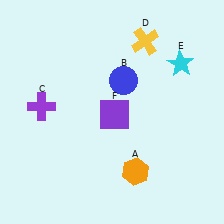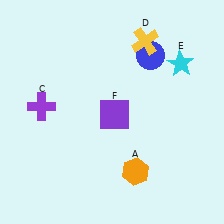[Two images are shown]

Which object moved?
The blue circle (B) moved right.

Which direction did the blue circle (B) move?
The blue circle (B) moved right.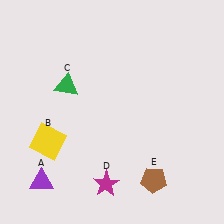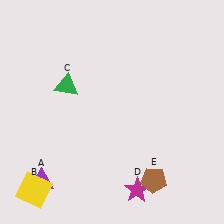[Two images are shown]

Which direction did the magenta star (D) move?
The magenta star (D) moved right.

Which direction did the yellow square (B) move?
The yellow square (B) moved down.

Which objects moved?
The objects that moved are: the yellow square (B), the magenta star (D).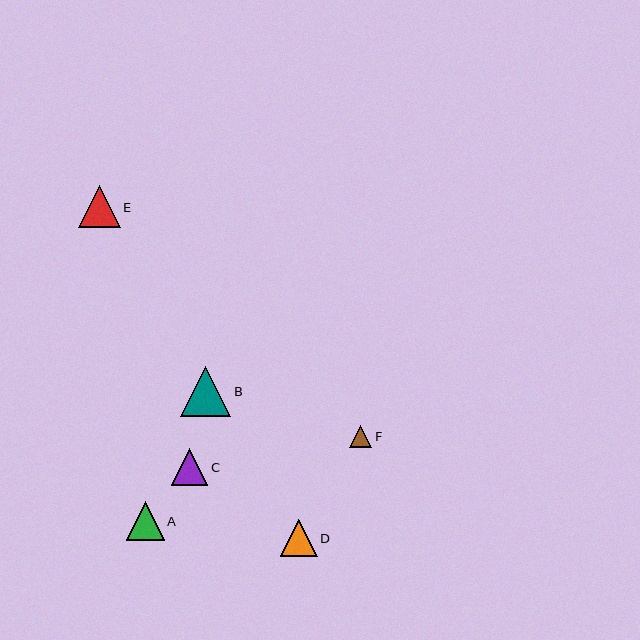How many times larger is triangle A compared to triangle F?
Triangle A is approximately 1.8 times the size of triangle F.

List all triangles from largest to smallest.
From largest to smallest: B, E, A, D, C, F.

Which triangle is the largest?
Triangle B is the largest with a size of approximately 50 pixels.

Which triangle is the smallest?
Triangle F is the smallest with a size of approximately 22 pixels.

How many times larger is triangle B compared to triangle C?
Triangle B is approximately 1.4 times the size of triangle C.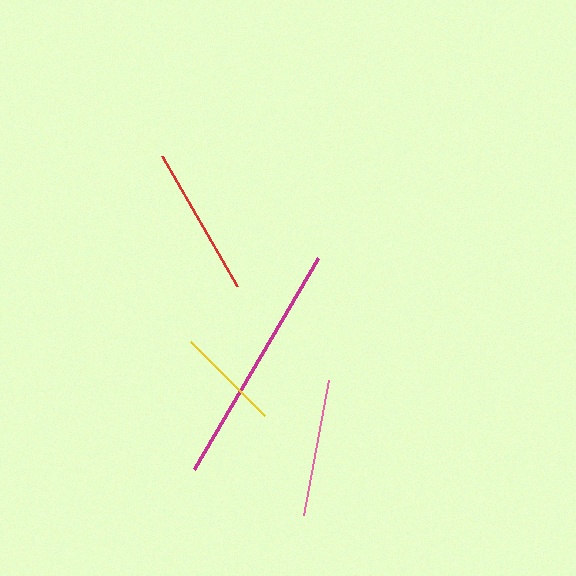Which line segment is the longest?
The magenta line is the longest at approximately 245 pixels.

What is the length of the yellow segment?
The yellow segment is approximately 105 pixels long.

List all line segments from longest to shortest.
From longest to shortest: magenta, red, pink, yellow.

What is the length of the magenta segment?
The magenta segment is approximately 245 pixels long.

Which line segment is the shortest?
The yellow line is the shortest at approximately 105 pixels.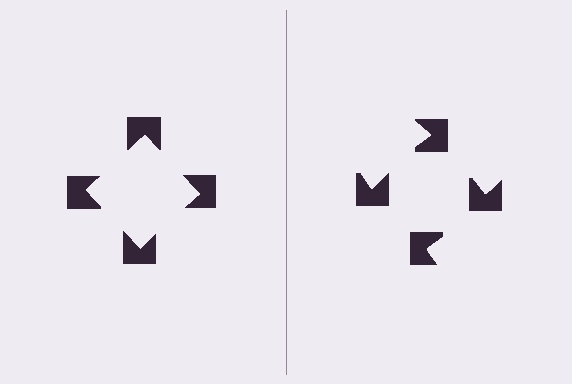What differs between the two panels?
The notched squares are positioned identically on both sides; only the wedge orientations differ. On the left they align to a square; on the right they are misaligned.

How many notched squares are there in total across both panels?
8 — 4 on each side.